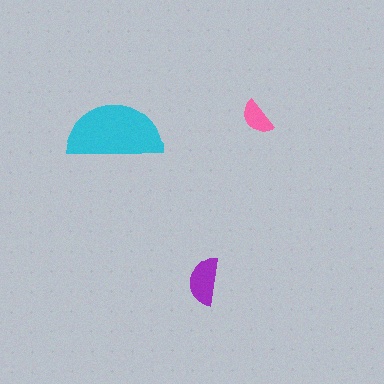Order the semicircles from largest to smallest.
the cyan one, the purple one, the pink one.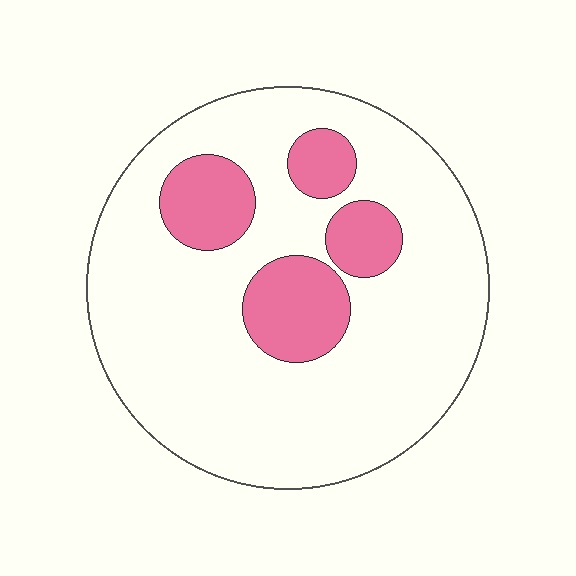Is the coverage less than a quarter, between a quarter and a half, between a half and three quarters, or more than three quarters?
Less than a quarter.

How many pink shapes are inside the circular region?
4.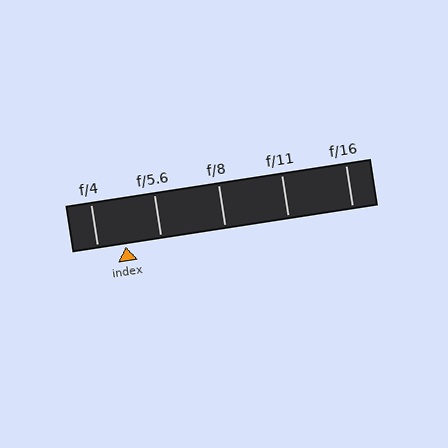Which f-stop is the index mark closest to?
The index mark is closest to f/4.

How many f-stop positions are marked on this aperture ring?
There are 5 f-stop positions marked.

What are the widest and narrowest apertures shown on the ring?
The widest aperture shown is f/4 and the narrowest is f/16.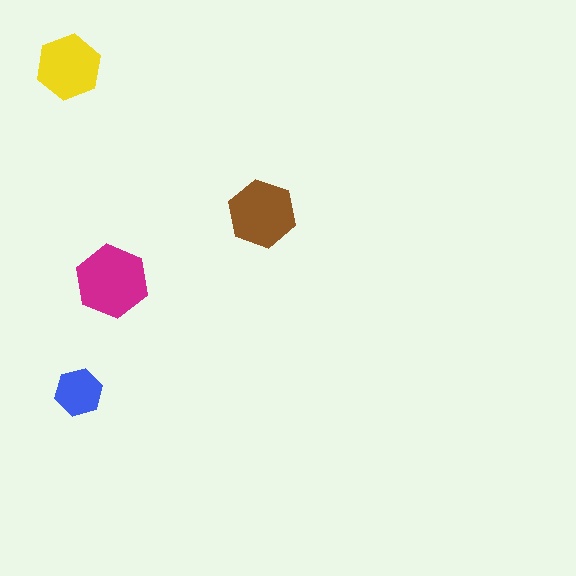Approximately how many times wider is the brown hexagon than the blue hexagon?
About 1.5 times wider.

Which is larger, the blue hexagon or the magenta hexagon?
The magenta one.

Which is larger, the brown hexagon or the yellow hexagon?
The brown one.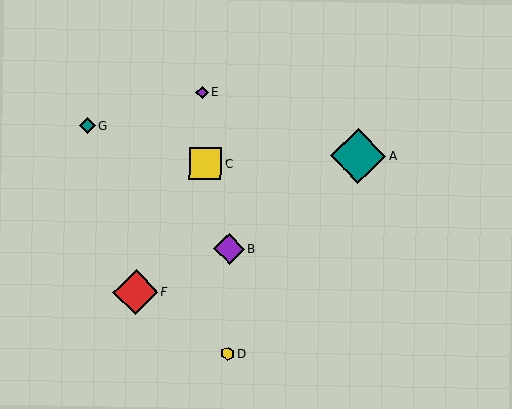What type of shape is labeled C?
Shape C is a yellow square.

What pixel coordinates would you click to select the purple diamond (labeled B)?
Click at (229, 249) to select the purple diamond B.